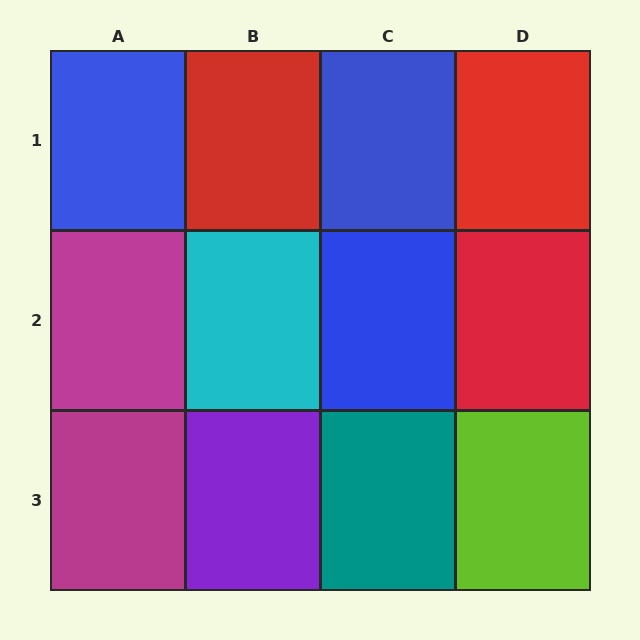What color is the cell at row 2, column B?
Cyan.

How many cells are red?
3 cells are red.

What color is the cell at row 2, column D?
Red.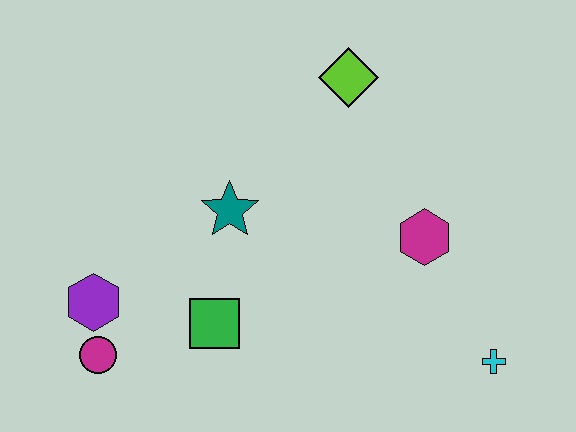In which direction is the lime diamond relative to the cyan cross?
The lime diamond is above the cyan cross.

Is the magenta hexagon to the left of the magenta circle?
No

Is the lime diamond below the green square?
No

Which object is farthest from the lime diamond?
The magenta circle is farthest from the lime diamond.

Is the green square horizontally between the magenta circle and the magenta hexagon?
Yes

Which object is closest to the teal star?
The green square is closest to the teal star.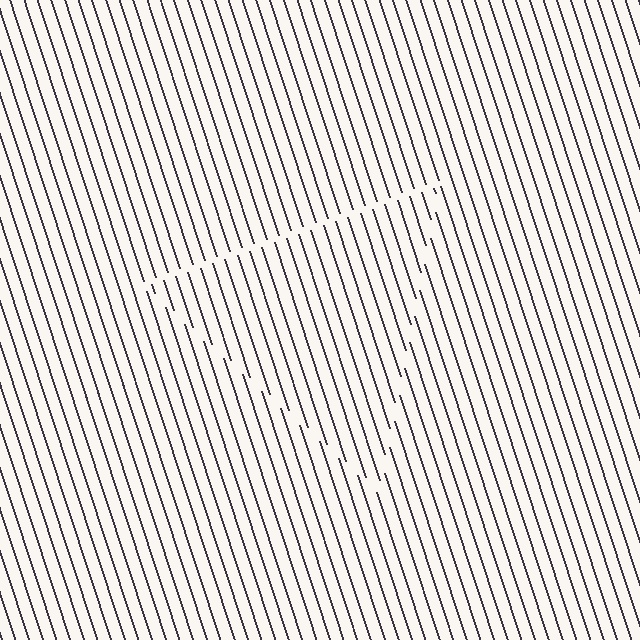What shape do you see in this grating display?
An illusory triangle. The interior of the shape contains the same grating, shifted by half a period — the contour is defined by the phase discontinuity where line-ends from the inner and outer gratings abut.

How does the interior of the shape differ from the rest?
The interior of the shape contains the same grating, shifted by half a period — the contour is defined by the phase discontinuity where line-ends from the inner and outer gratings abut.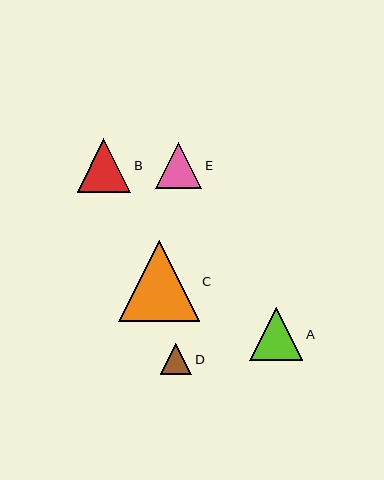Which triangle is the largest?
Triangle C is the largest with a size of approximately 81 pixels.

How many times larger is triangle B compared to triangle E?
Triangle B is approximately 1.2 times the size of triangle E.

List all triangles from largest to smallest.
From largest to smallest: C, B, A, E, D.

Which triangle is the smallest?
Triangle D is the smallest with a size of approximately 32 pixels.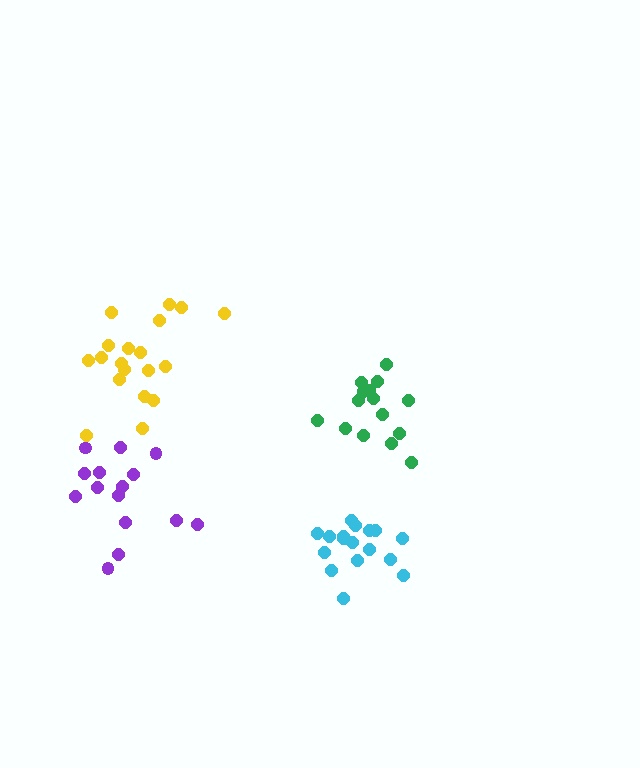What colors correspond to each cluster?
The clusters are colored: green, cyan, purple, yellow.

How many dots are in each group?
Group 1: 15 dots, Group 2: 17 dots, Group 3: 15 dots, Group 4: 19 dots (66 total).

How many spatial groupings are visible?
There are 4 spatial groupings.